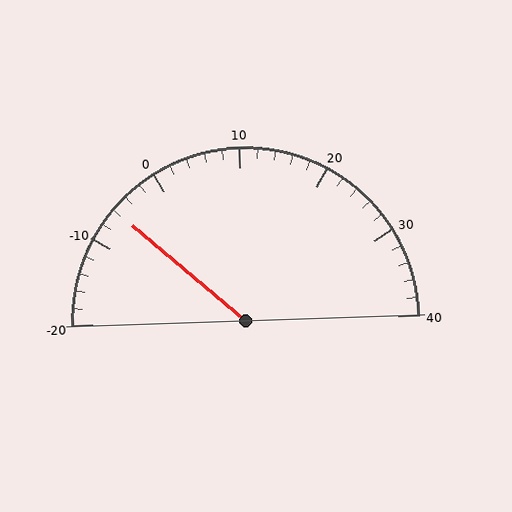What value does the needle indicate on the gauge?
The needle indicates approximately -6.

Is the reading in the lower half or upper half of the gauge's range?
The reading is in the lower half of the range (-20 to 40).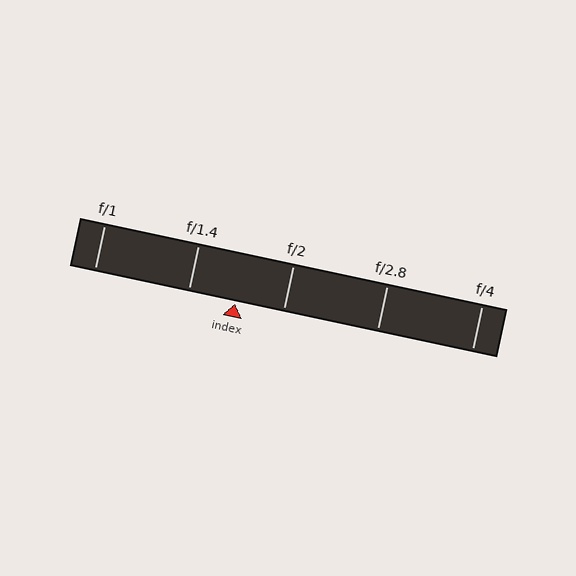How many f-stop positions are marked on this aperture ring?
There are 5 f-stop positions marked.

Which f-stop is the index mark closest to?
The index mark is closest to f/1.4.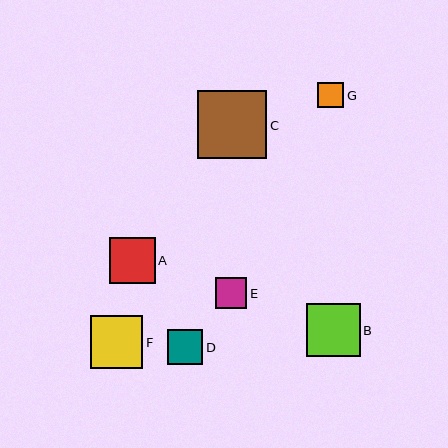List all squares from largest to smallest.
From largest to smallest: C, B, F, A, D, E, G.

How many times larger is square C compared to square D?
Square C is approximately 2.0 times the size of square D.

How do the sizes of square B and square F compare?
Square B and square F are approximately the same size.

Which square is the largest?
Square C is the largest with a size of approximately 69 pixels.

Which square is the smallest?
Square G is the smallest with a size of approximately 26 pixels.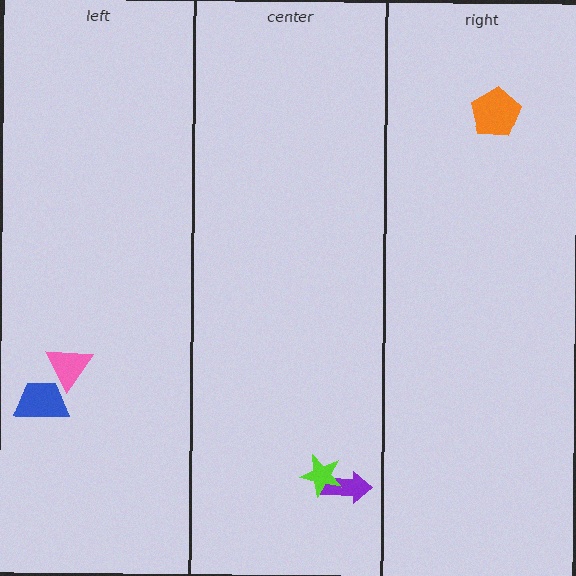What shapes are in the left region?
The blue trapezoid, the pink triangle.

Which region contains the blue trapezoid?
The left region.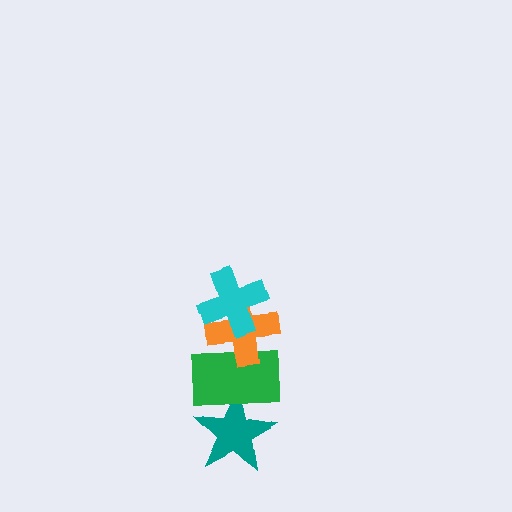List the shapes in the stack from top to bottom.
From top to bottom: the cyan cross, the orange cross, the green rectangle, the teal star.